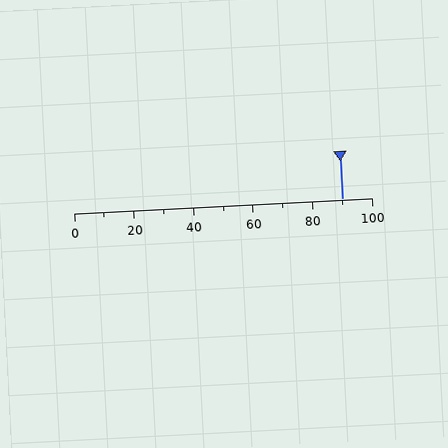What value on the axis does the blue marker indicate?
The marker indicates approximately 90.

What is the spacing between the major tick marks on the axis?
The major ticks are spaced 20 apart.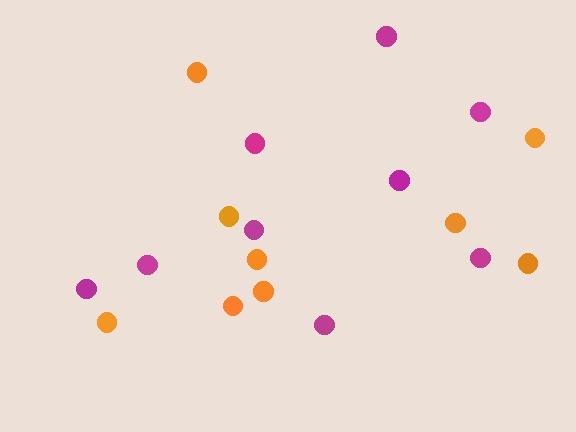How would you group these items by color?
There are 2 groups: one group of magenta circles (9) and one group of orange circles (9).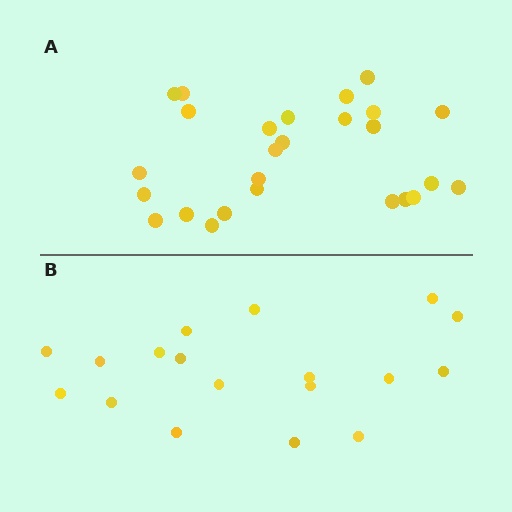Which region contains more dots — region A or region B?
Region A (the top region) has more dots.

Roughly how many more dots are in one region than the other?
Region A has roughly 8 or so more dots than region B.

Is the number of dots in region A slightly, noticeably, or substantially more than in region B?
Region A has noticeably more, but not dramatically so. The ratio is roughly 1.4 to 1.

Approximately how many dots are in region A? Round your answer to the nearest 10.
About 30 dots. (The exact count is 26, which rounds to 30.)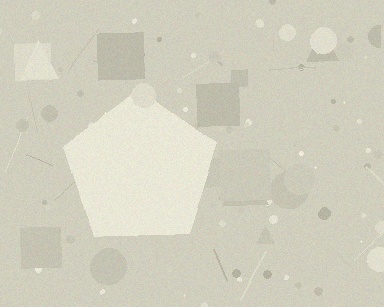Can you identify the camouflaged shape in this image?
The camouflaged shape is a pentagon.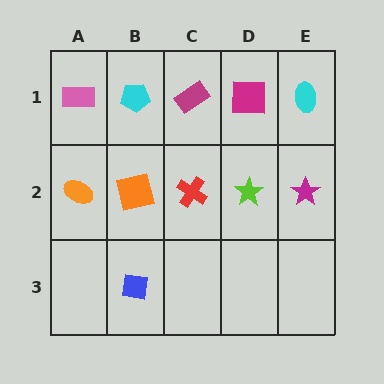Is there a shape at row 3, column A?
No, that cell is empty.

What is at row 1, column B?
A cyan pentagon.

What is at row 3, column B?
A blue square.